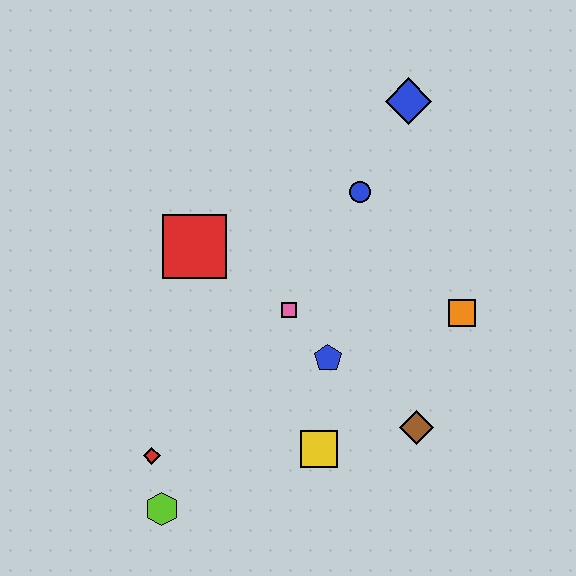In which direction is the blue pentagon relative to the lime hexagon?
The blue pentagon is to the right of the lime hexagon.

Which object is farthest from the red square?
The brown diamond is farthest from the red square.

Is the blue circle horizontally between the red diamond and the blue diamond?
Yes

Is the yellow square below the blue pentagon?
Yes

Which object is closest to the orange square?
The brown diamond is closest to the orange square.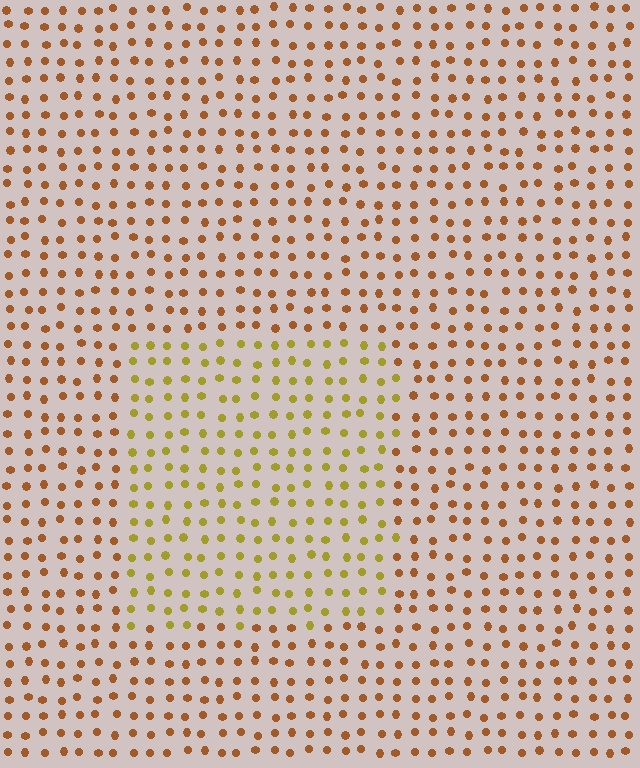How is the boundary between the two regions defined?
The boundary is defined purely by a slight shift in hue (about 34 degrees). Spacing, size, and orientation are identical on both sides.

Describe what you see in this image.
The image is filled with small brown elements in a uniform arrangement. A rectangle-shaped region is visible where the elements are tinted to a slightly different hue, forming a subtle color boundary.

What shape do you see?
I see a rectangle.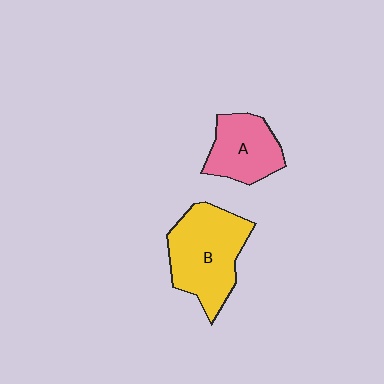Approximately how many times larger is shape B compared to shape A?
Approximately 1.5 times.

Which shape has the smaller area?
Shape A (pink).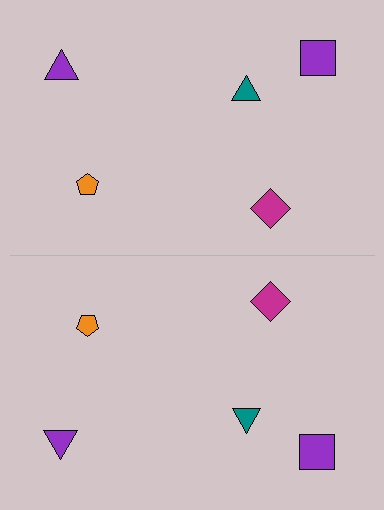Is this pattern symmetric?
Yes, this pattern has bilateral (reflection) symmetry.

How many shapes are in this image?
There are 10 shapes in this image.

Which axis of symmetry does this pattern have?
The pattern has a horizontal axis of symmetry running through the center of the image.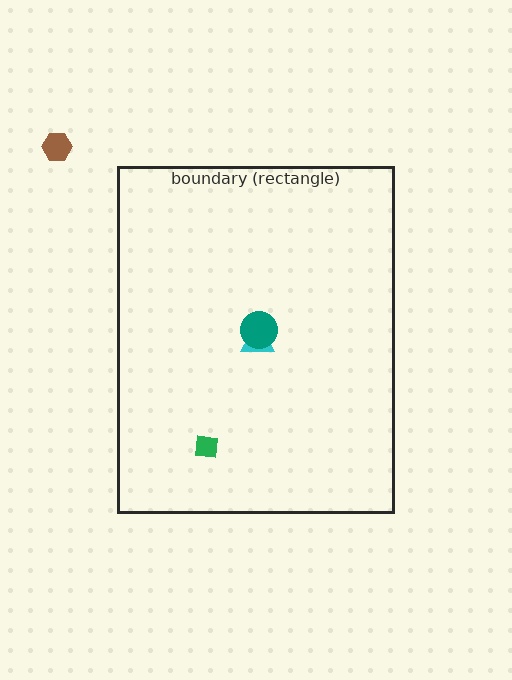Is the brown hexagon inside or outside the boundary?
Outside.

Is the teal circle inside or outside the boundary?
Inside.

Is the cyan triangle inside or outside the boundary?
Inside.